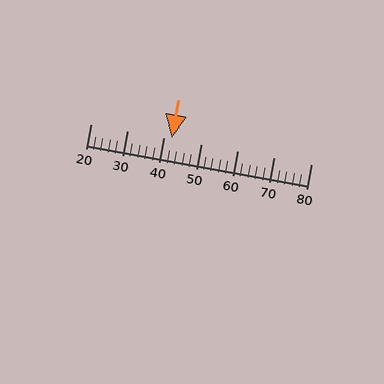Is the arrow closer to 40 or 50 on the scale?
The arrow is closer to 40.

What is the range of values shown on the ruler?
The ruler shows values from 20 to 80.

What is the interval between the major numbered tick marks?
The major tick marks are spaced 10 units apart.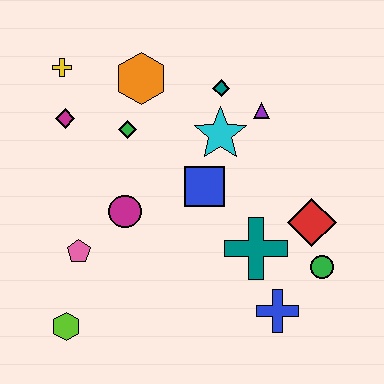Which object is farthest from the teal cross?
The yellow cross is farthest from the teal cross.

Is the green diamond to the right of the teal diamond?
No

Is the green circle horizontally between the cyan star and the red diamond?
No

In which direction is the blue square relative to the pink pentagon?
The blue square is to the right of the pink pentagon.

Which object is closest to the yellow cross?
The magenta diamond is closest to the yellow cross.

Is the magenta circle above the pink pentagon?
Yes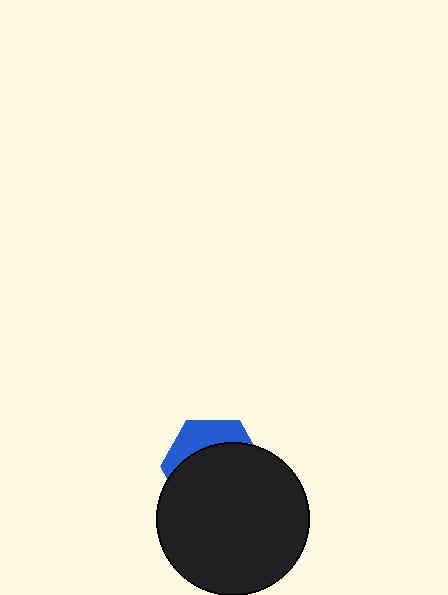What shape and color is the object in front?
The object in front is a black circle.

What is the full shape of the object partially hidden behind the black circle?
The partially hidden object is a blue hexagon.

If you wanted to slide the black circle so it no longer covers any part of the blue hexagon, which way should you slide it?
Slide it down — that is the most direct way to separate the two shapes.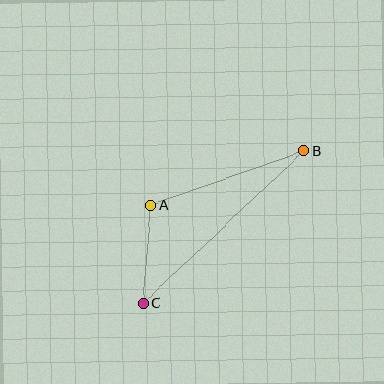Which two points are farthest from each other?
Points B and C are farthest from each other.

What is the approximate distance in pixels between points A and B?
The distance between A and B is approximately 163 pixels.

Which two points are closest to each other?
Points A and C are closest to each other.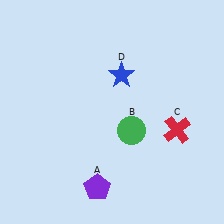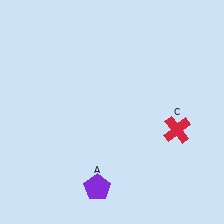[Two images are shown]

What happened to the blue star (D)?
The blue star (D) was removed in Image 2. It was in the top-right area of Image 1.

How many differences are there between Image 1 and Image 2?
There are 2 differences between the two images.